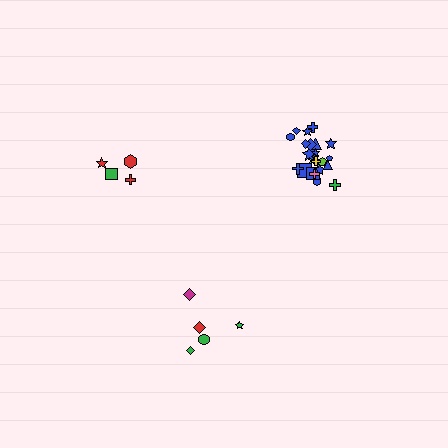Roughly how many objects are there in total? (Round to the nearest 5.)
Roughly 35 objects in total.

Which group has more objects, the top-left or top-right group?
The top-right group.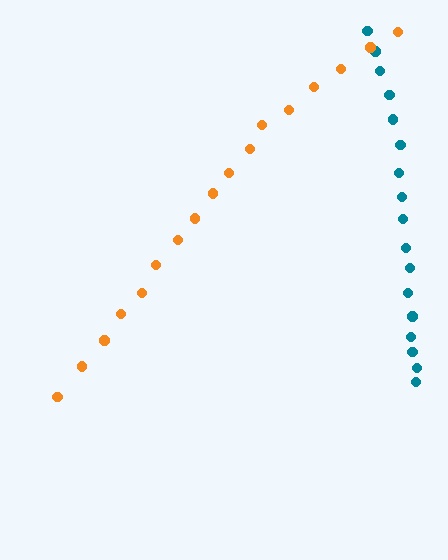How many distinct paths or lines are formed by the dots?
There are 2 distinct paths.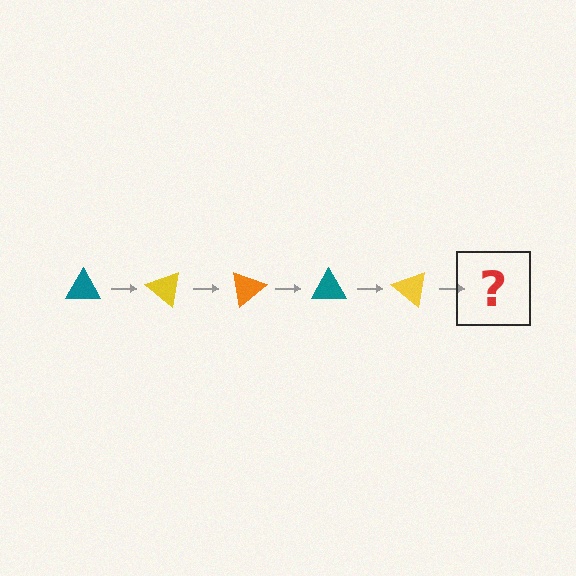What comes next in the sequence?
The next element should be an orange triangle, rotated 200 degrees from the start.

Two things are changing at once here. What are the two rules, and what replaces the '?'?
The two rules are that it rotates 40 degrees each step and the color cycles through teal, yellow, and orange. The '?' should be an orange triangle, rotated 200 degrees from the start.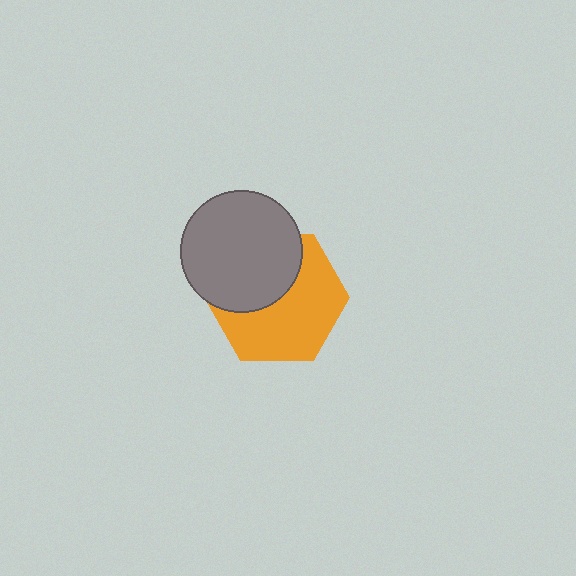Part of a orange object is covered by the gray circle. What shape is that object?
It is a hexagon.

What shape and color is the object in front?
The object in front is a gray circle.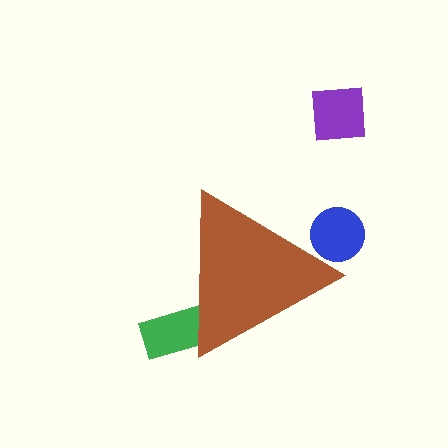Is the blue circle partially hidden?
Yes, the blue circle is partially hidden behind the brown triangle.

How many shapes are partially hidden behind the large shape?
2 shapes are partially hidden.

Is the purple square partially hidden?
No, the purple square is fully visible.